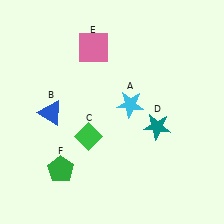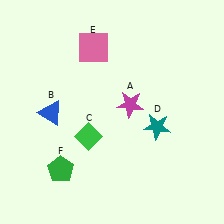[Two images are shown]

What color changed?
The star (A) changed from cyan in Image 1 to magenta in Image 2.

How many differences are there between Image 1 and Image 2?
There is 1 difference between the two images.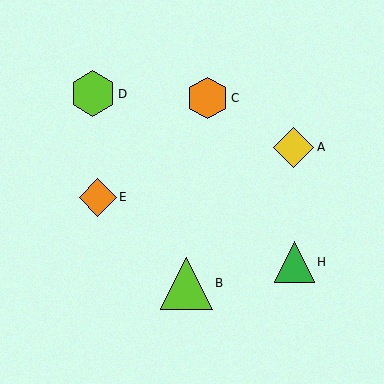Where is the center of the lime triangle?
The center of the lime triangle is at (186, 283).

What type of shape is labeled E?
Shape E is an orange diamond.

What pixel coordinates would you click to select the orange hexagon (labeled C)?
Click at (207, 98) to select the orange hexagon C.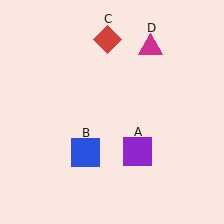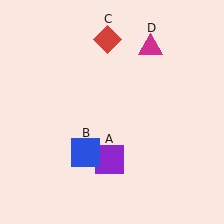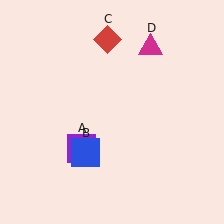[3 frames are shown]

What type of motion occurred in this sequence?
The purple square (object A) rotated clockwise around the center of the scene.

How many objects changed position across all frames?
1 object changed position: purple square (object A).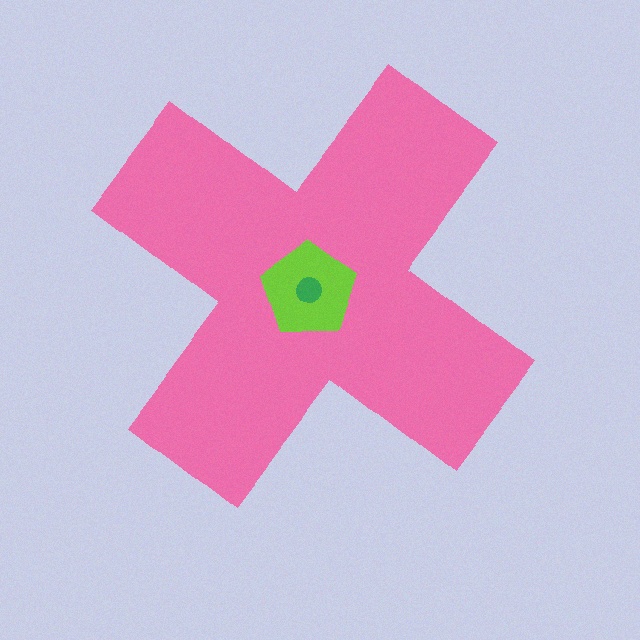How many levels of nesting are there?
3.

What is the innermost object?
The green circle.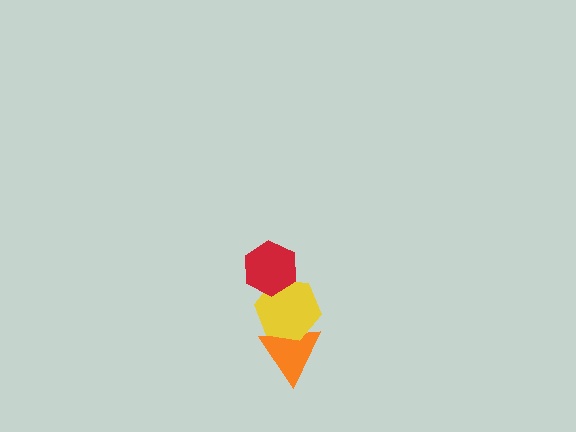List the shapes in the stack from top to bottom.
From top to bottom: the red hexagon, the yellow hexagon, the orange triangle.